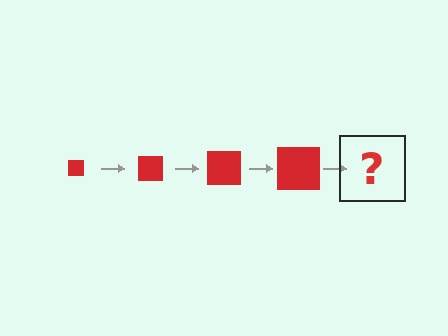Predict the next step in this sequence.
The next step is a red square, larger than the previous one.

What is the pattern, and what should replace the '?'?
The pattern is that the square gets progressively larger each step. The '?' should be a red square, larger than the previous one.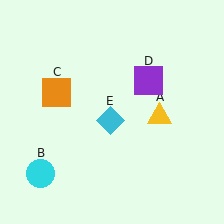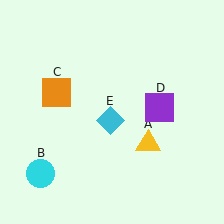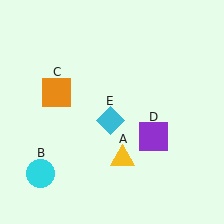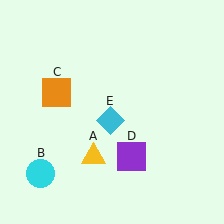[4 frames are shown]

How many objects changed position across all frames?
2 objects changed position: yellow triangle (object A), purple square (object D).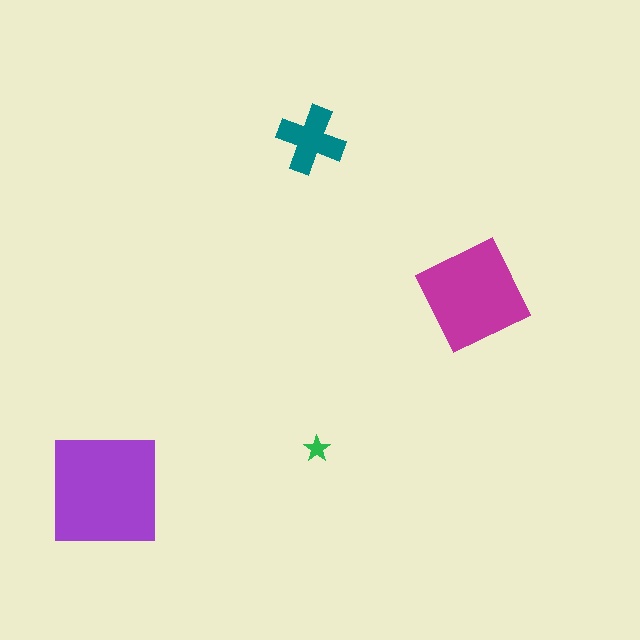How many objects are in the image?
There are 4 objects in the image.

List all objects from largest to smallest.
The purple square, the magenta diamond, the teal cross, the green star.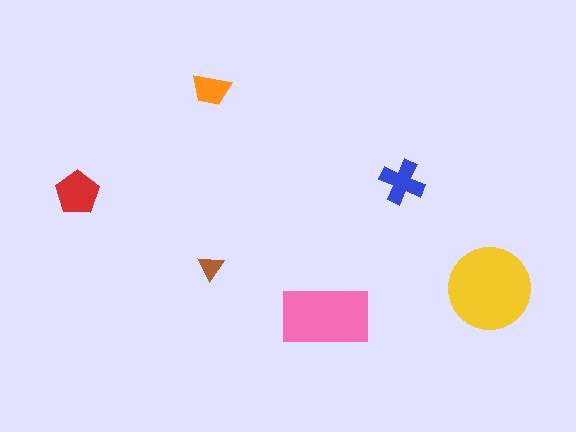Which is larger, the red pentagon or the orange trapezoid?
The red pentagon.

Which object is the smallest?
The brown triangle.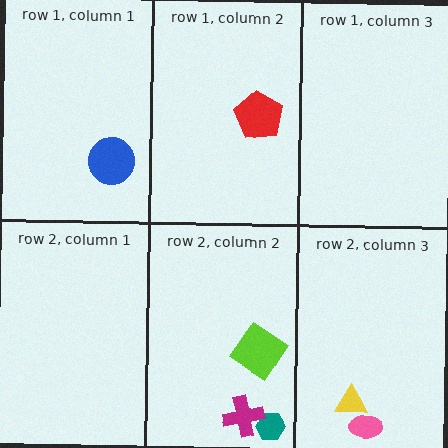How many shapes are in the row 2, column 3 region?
2.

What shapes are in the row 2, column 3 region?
The pink ellipse, the yellow triangle.